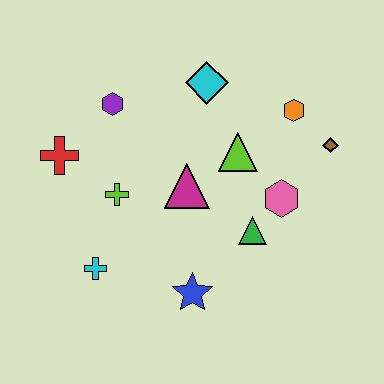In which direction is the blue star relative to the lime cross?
The blue star is below the lime cross.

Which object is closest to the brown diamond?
The orange hexagon is closest to the brown diamond.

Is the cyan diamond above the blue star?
Yes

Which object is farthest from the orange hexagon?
The cyan cross is farthest from the orange hexagon.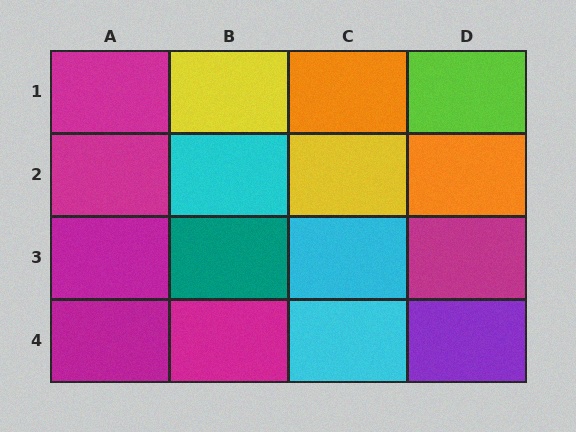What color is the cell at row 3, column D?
Magenta.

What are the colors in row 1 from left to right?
Magenta, yellow, orange, lime.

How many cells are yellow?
2 cells are yellow.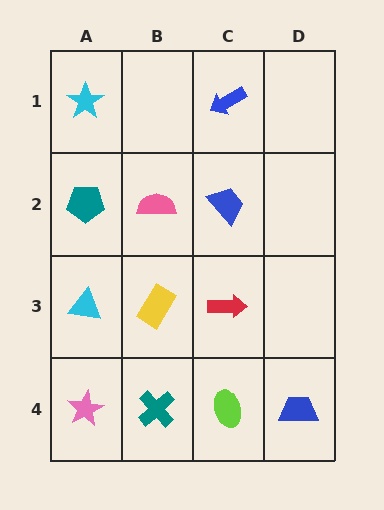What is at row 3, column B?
A yellow rectangle.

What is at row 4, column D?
A blue trapezoid.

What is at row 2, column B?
A pink semicircle.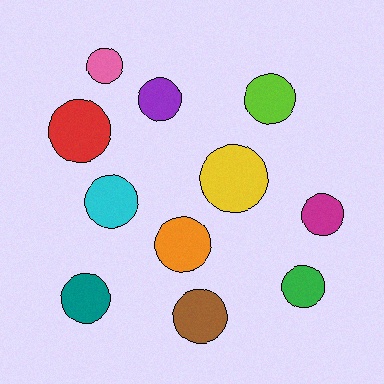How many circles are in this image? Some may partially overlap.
There are 11 circles.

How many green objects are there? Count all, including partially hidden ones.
There is 1 green object.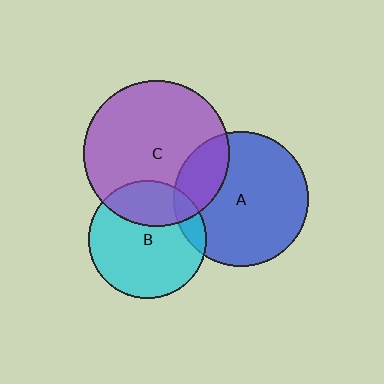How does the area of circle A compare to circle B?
Approximately 1.3 times.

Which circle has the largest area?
Circle C (purple).